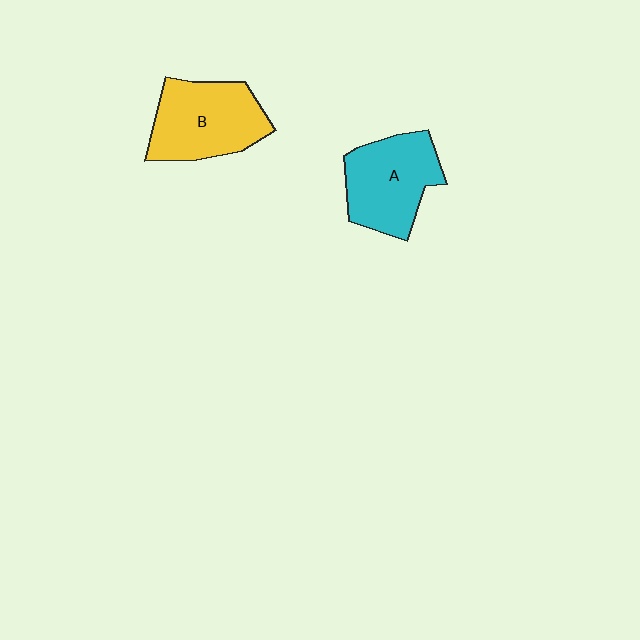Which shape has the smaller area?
Shape A (cyan).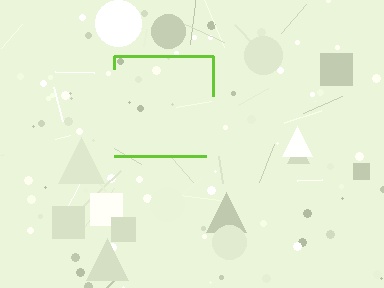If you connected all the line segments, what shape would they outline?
They would outline a square.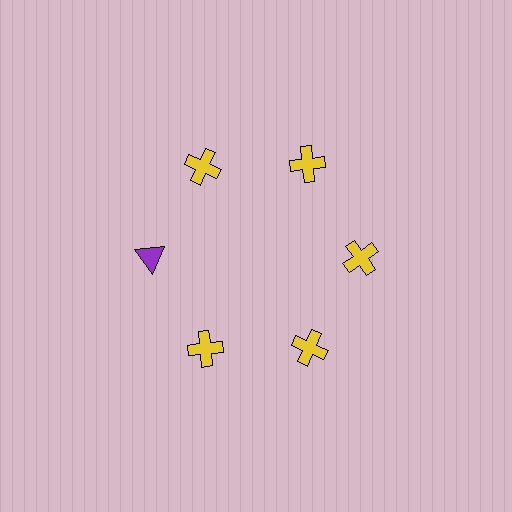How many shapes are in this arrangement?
There are 6 shapes arranged in a ring pattern.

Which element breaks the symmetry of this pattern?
The purple triangle at roughly the 9 o'clock position breaks the symmetry. All other shapes are yellow crosses.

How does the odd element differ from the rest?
It differs in both color (purple instead of yellow) and shape (triangle instead of cross).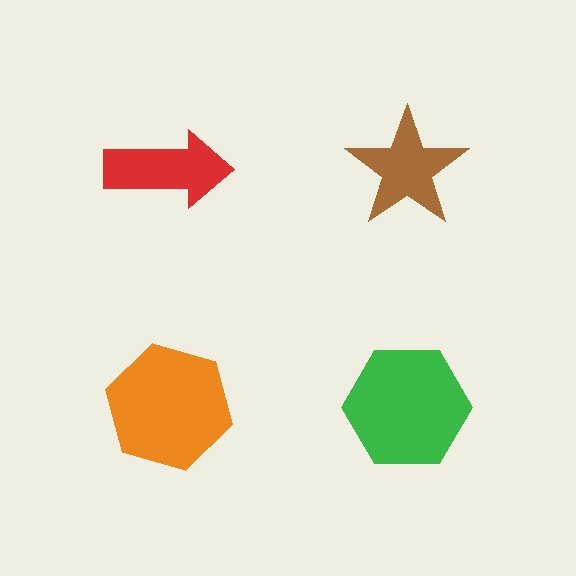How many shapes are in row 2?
2 shapes.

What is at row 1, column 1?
A red arrow.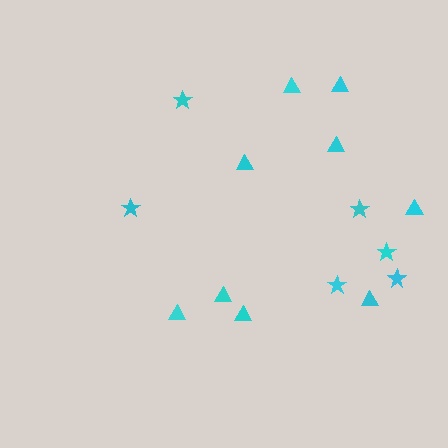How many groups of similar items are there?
There are 2 groups: one group of triangles (9) and one group of stars (6).